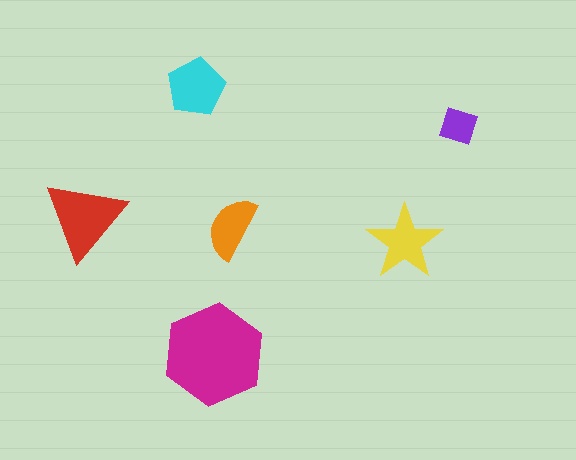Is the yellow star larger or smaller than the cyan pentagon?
Smaller.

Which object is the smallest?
The purple diamond.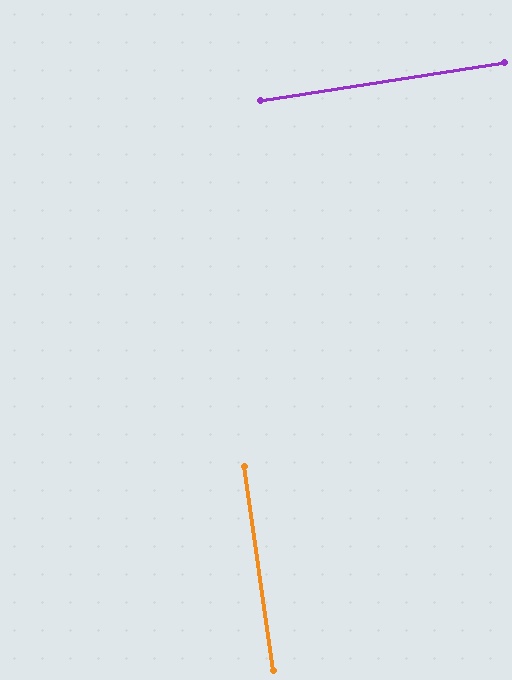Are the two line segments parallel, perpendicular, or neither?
Perpendicular — they meet at approximately 89°.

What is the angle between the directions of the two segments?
Approximately 89 degrees.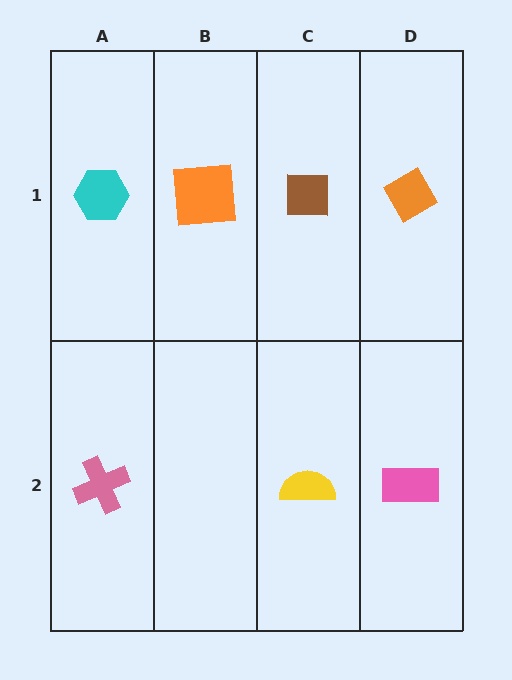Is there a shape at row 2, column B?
No, that cell is empty.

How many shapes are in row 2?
3 shapes.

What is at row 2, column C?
A yellow semicircle.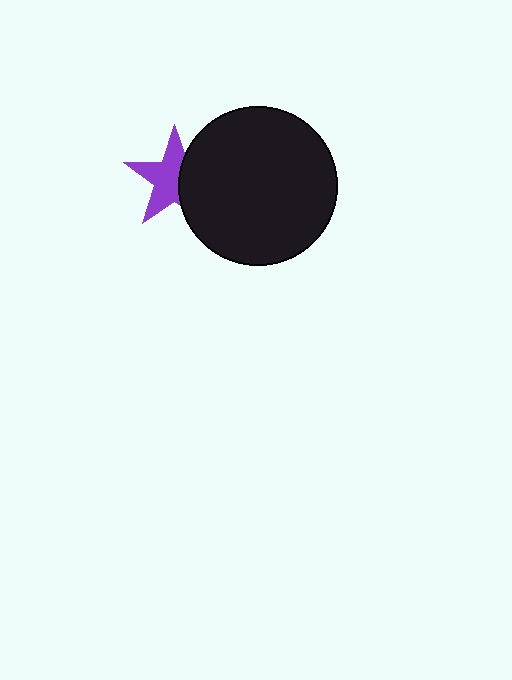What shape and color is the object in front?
The object in front is a black circle.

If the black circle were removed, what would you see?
You would see the complete purple star.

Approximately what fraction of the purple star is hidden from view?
Roughly 39% of the purple star is hidden behind the black circle.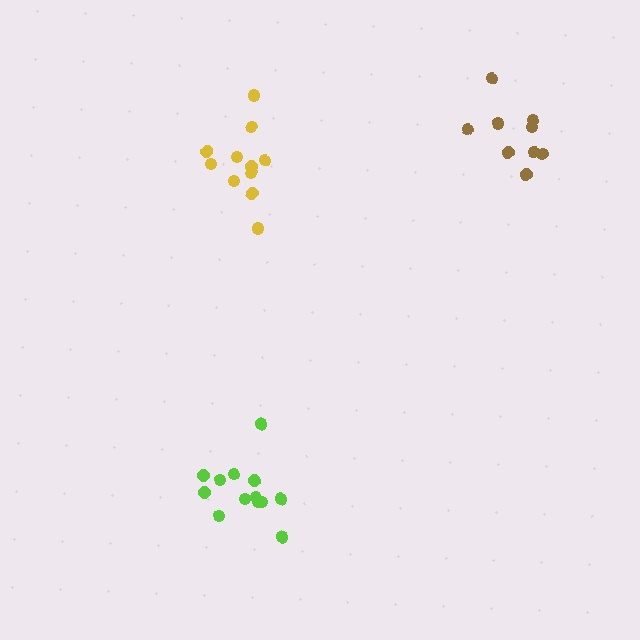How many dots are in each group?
Group 1: 11 dots, Group 2: 9 dots, Group 3: 13 dots (33 total).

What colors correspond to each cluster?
The clusters are colored: yellow, brown, lime.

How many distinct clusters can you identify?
There are 3 distinct clusters.